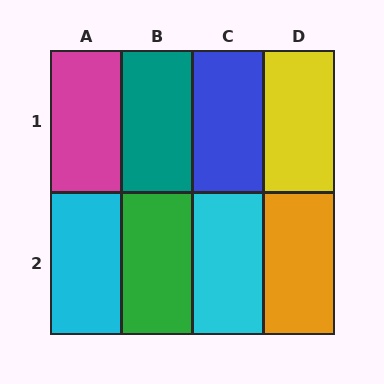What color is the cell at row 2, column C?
Cyan.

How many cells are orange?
1 cell is orange.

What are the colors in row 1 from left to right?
Magenta, teal, blue, yellow.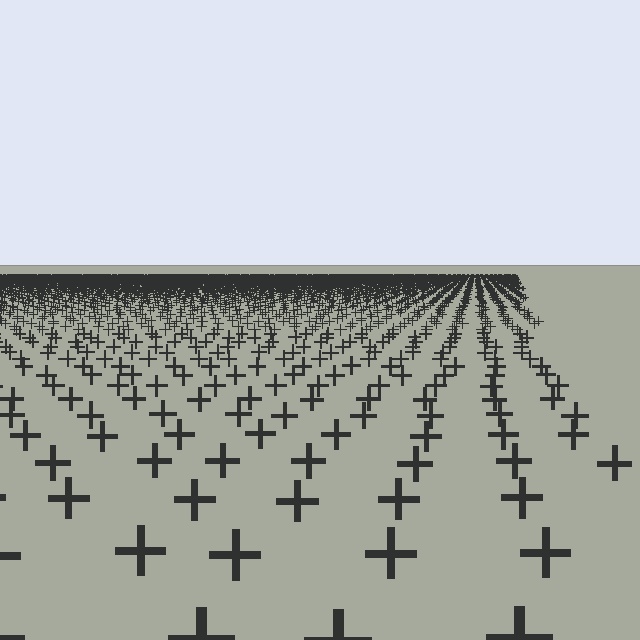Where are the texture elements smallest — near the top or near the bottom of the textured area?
Near the top.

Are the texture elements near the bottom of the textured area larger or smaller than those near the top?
Larger. Near the bottom, elements are closer to the viewer and appear at a bigger on-screen size.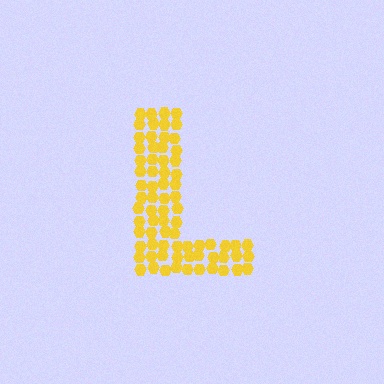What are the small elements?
The small elements are hexagons.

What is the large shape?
The large shape is the letter L.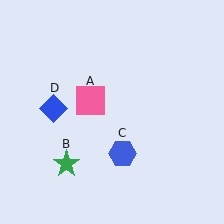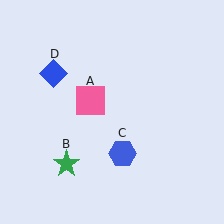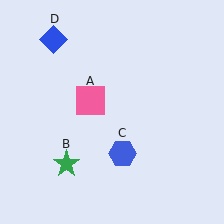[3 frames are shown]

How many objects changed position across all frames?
1 object changed position: blue diamond (object D).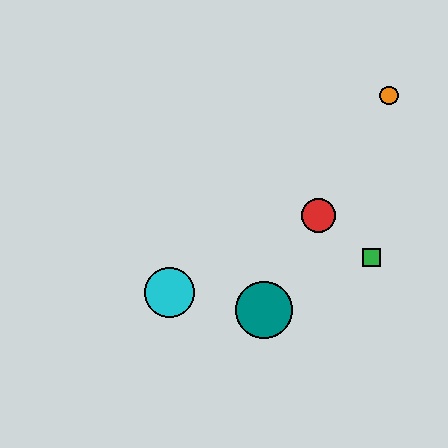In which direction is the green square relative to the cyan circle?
The green square is to the right of the cyan circle.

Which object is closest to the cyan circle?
The teal circle is closest to the cyan circle.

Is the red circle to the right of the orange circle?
No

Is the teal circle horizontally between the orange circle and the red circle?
No